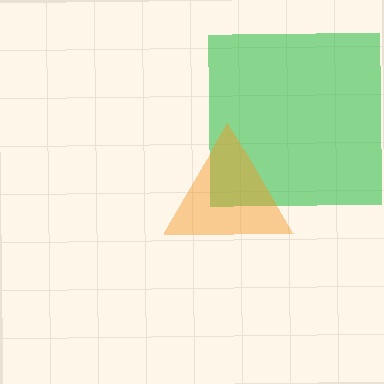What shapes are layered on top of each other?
The layered shapes are: a green square, an orange triangle.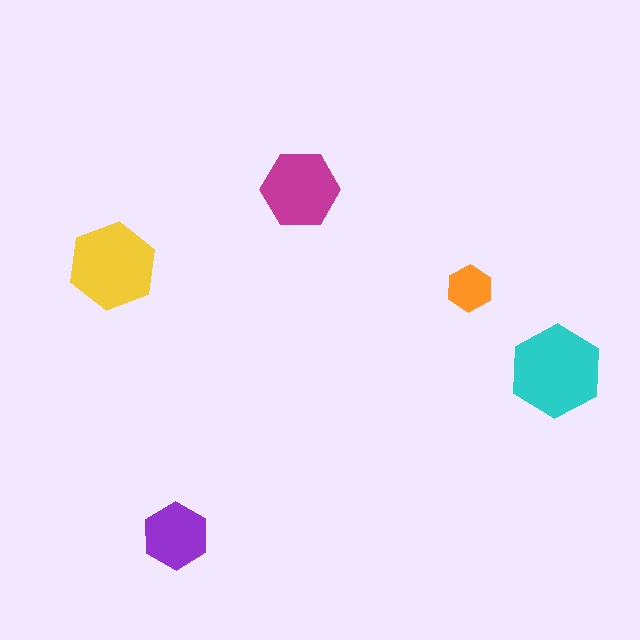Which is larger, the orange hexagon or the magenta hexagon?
The magenta one.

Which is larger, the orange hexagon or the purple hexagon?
The purple one.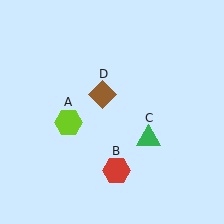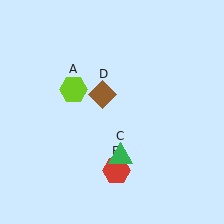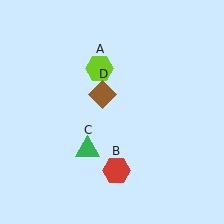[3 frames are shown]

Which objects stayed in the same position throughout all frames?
Red hexagon (object B) and brown diamond (object D) remained stationary.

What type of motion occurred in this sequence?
The lime hexagon (object A), green triangle (object C) rotated clockwise around the center of the scene.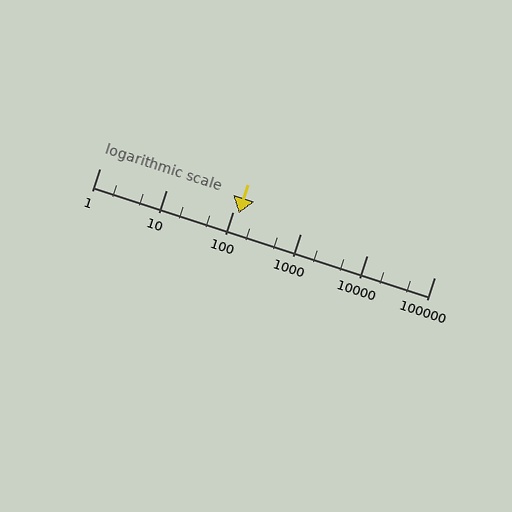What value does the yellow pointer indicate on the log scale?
The pointer indicates approximately 120.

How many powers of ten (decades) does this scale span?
The scale spans 5 decades, from 1 to 100000.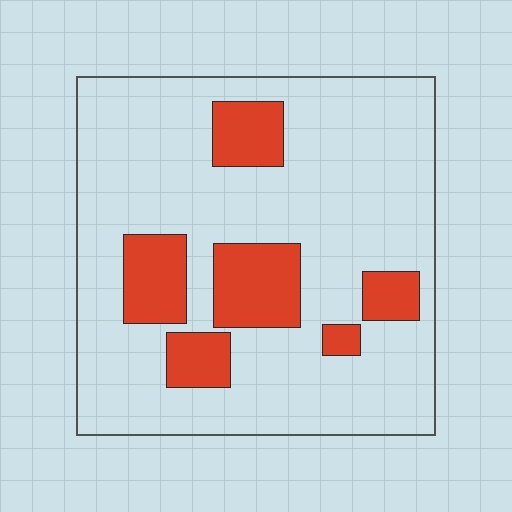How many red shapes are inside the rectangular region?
6.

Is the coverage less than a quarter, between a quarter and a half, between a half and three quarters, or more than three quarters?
Less than a quarter.